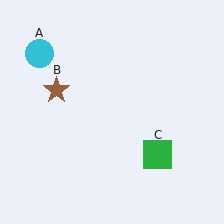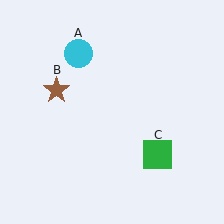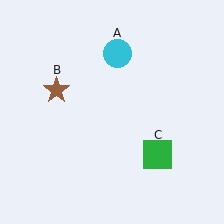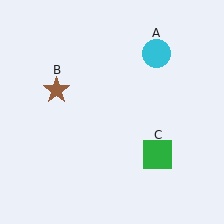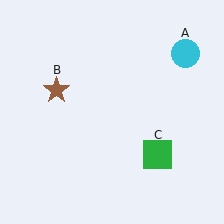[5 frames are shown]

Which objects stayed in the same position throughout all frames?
Brown star (object B) and green square (object C) remained stationary.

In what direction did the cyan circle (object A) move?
The cyan circle (object A) moved right.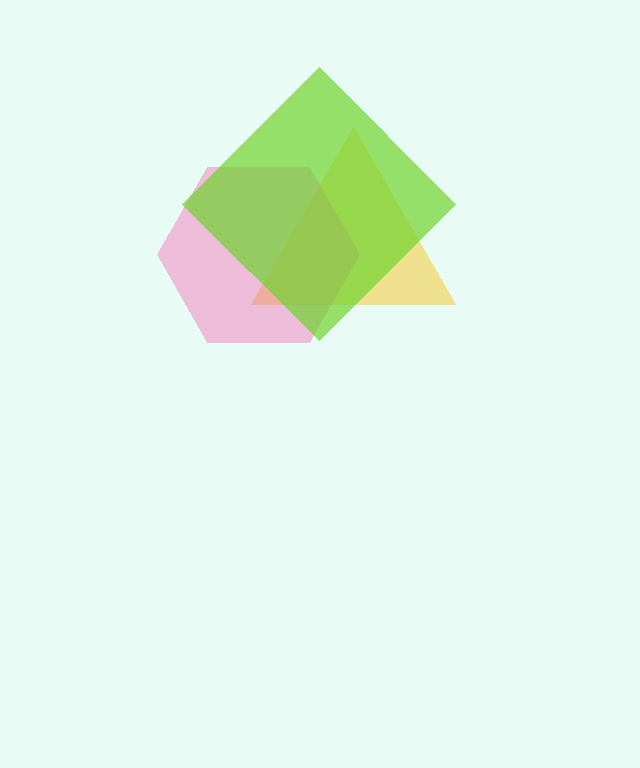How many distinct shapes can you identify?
There are 3 distinct shapes: a yellow triangle, a pink hexagon, a lime diamond.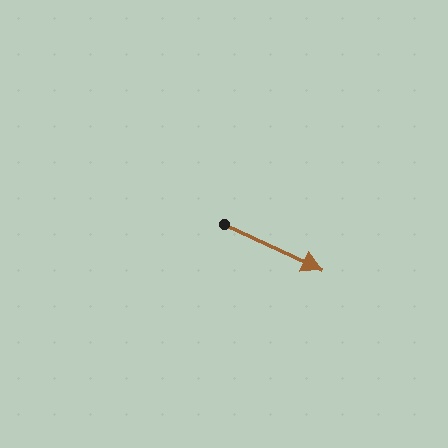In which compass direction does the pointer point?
Southeast.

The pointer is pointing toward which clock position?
Roughly 4 o'clock.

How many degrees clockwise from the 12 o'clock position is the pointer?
Approximately 115 degrees.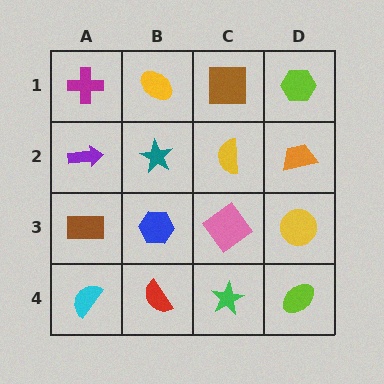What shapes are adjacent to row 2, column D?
A lime hexagon (row 1, column D), a yellow circle (row 3, column D), a yellow semicircle (row 2, column C).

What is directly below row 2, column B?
A blue hexagon.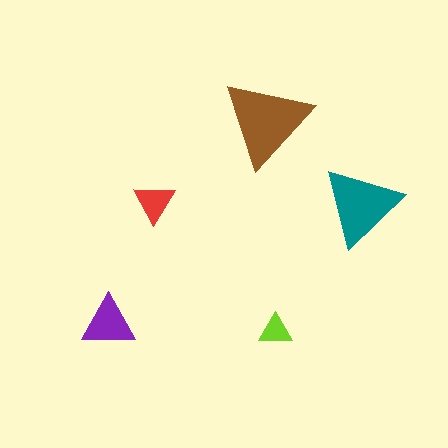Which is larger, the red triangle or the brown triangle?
The brown one.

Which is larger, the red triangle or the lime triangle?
The red one.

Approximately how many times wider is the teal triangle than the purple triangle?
About 1.5 times wider.